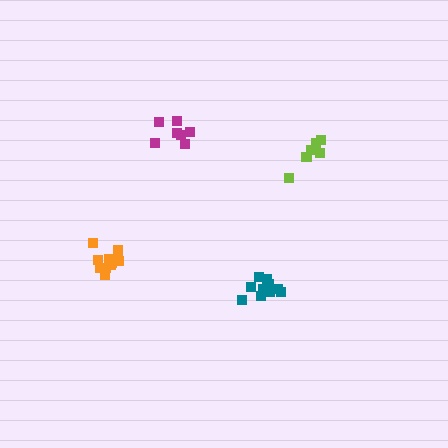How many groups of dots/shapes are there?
There are 4 groups.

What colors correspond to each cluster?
The clusters are colored: teal, orange, lime, magenta.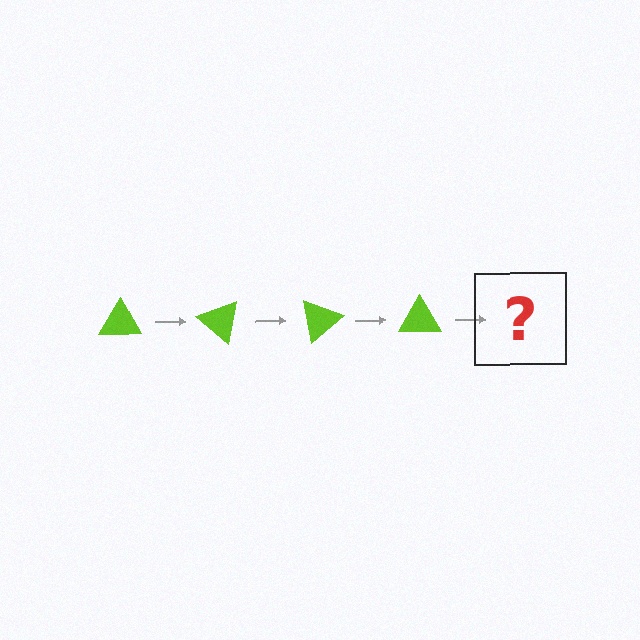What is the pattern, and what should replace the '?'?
The pattern is that the triangle rotates 40 degrees each step. The '?' should be a lime triangle rotated 160 degrees.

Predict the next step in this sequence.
The next step is a lime triangle rotated 160 degrees.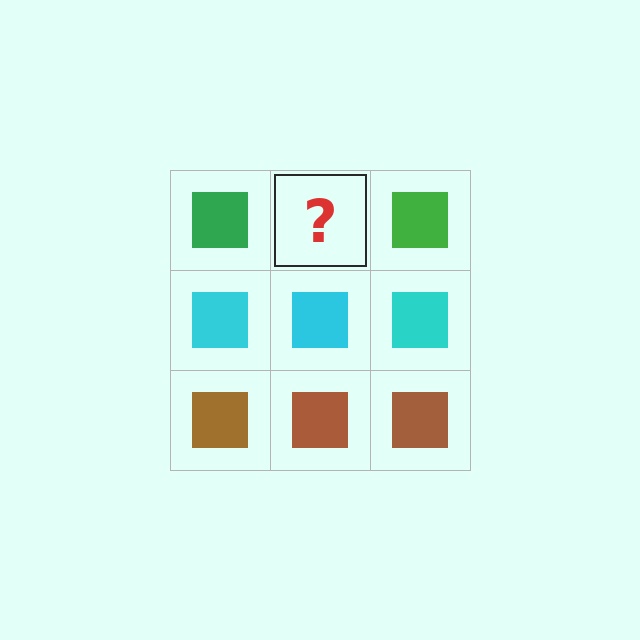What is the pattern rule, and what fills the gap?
The rule is that each row has a consistent color. The gap should be filled with a green square.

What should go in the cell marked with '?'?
The missing cell should contain a green square.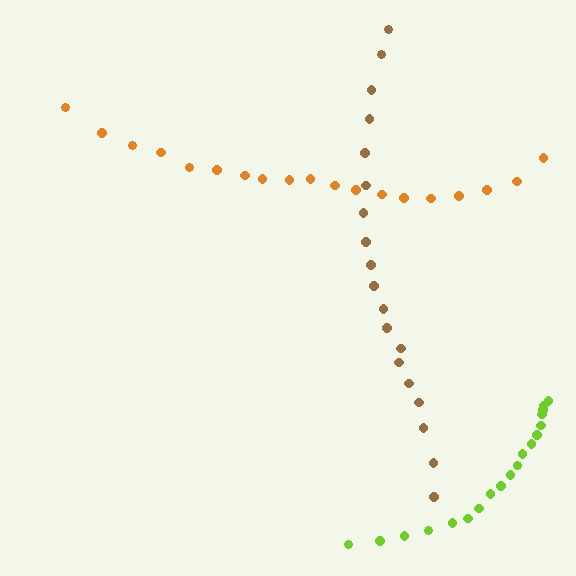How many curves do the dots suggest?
There are 3 distinct paths.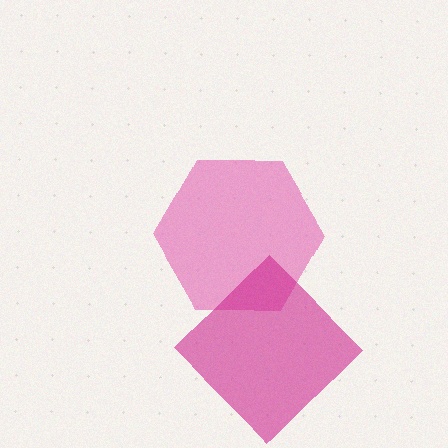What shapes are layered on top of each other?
The layered shapes are: a pink hexagon, a magenta diamond.